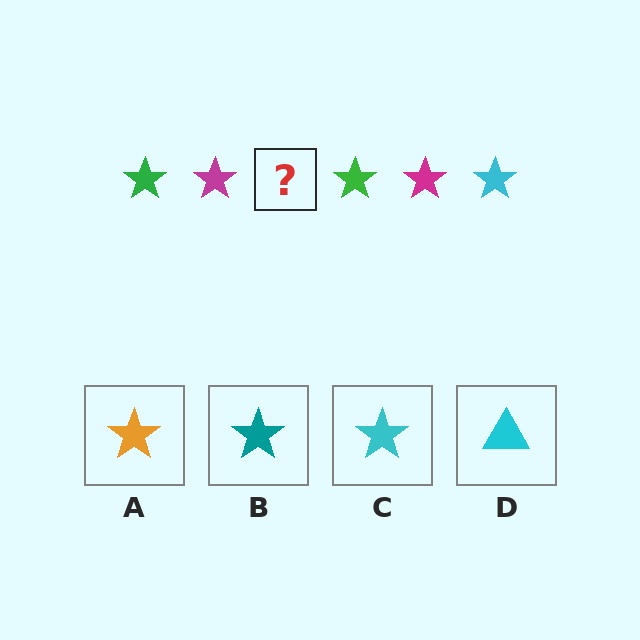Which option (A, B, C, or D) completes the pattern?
C.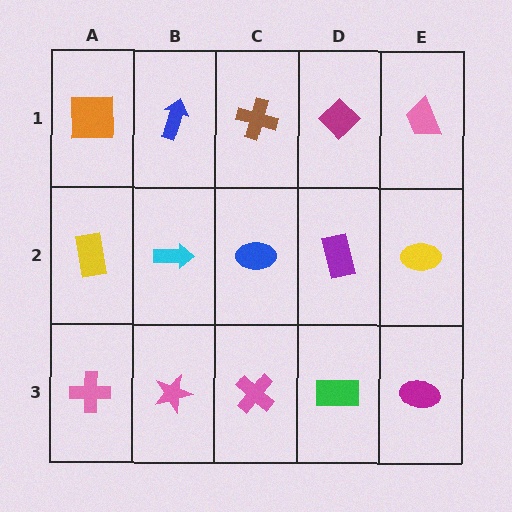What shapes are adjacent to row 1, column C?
A blue ellipse (row 2, column C), a blue arrow (row 1, column B), a magenta diamond (row 1, column D).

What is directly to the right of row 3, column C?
A green rectangle.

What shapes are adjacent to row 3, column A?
A yellow rectangle (row 2, column A), a pink star (row 3, column B).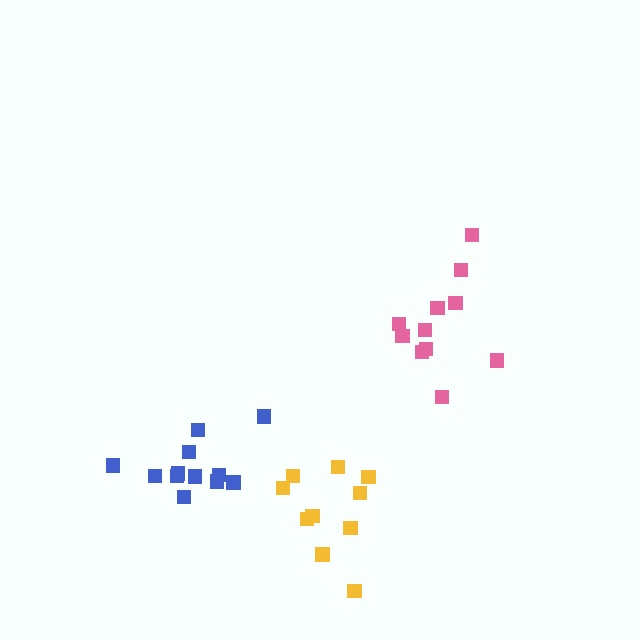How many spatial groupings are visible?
There are 3 spatial groupings.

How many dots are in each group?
Group 1: 11 dots, Group 2: 12 dots, Group 3: 10 dots (33 total).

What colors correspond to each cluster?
The clusters are colored: pink, blue, yellow.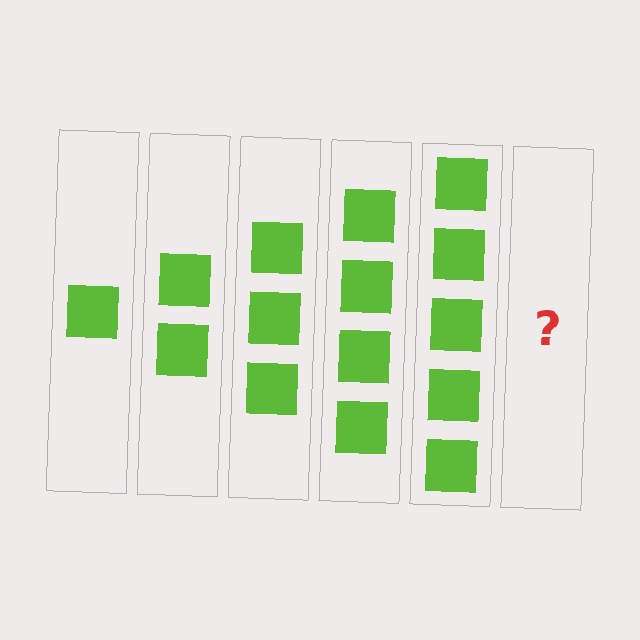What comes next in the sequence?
The next element should be 6 squares.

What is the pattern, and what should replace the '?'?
The pattern is that each step adds one more square. The '?' should be 6 squares.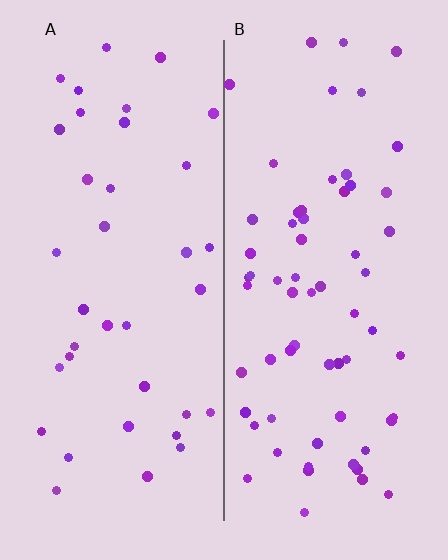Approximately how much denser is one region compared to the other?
Approximately 1.8× — region B over region A.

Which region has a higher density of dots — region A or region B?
B (the right).